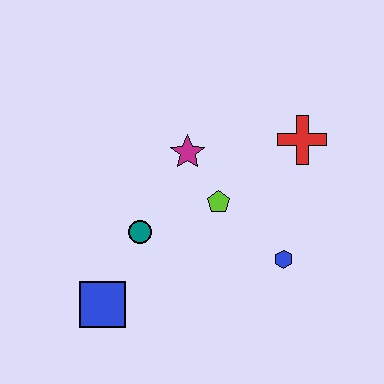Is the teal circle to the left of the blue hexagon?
Yes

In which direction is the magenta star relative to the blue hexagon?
The magenta star is above the blue hexagon.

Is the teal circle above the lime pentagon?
No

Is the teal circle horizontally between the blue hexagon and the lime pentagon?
No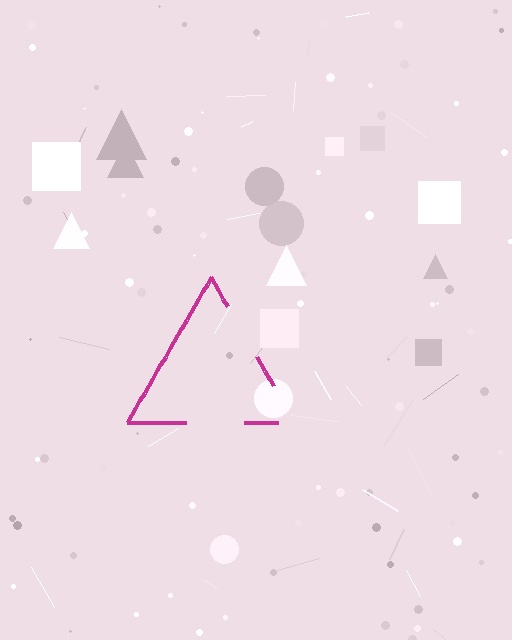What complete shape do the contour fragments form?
The contour fragments form a triangle.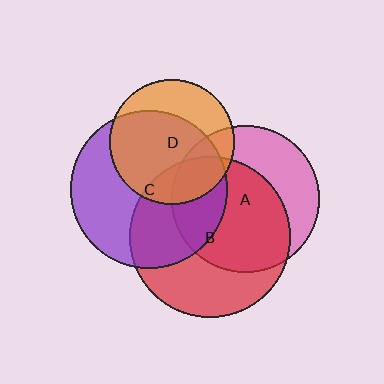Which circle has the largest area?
Circle B (red).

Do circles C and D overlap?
Yes.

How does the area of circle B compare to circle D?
Approximately 1.7 times.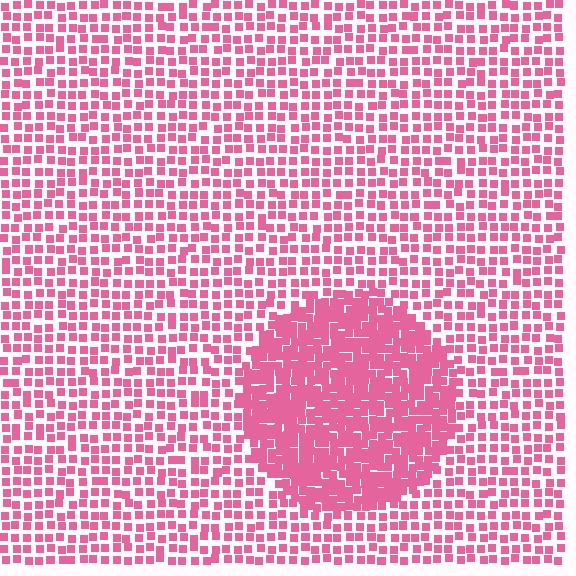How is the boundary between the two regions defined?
The boundary is defined by a change in element density (approximately 2.0x ratio). All elements are the same color, size, and shape.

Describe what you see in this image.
The image contains small pink elements arranged at two different densities. A circle-shaped region is visible where the elements are more densely packed than the surrounding area.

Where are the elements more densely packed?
The elements are more densely packed inside the circle boundary.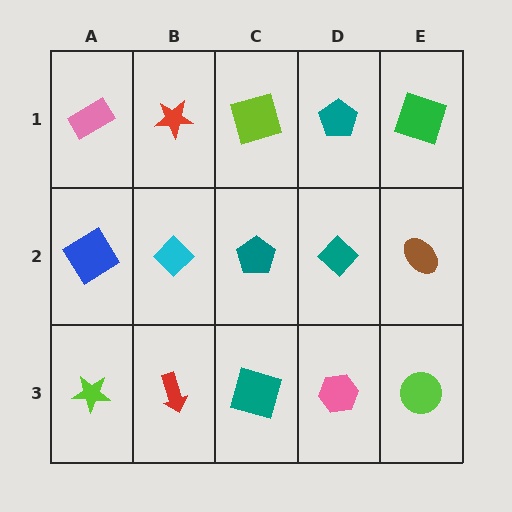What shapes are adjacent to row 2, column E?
A green square (row 1, column E), a lime circle (row 3, column E), a teal diamond (row 2, column D).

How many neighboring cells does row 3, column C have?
3.